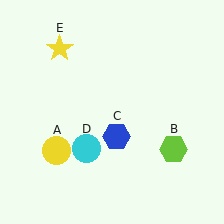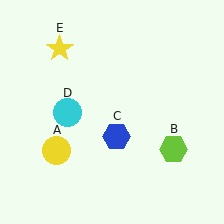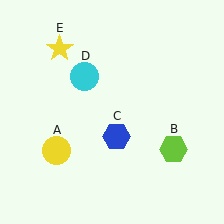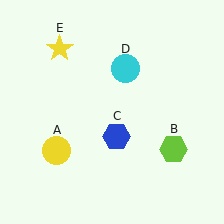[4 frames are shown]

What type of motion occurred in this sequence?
The cyan circle (object D) rotated clockwise around the center of the scene.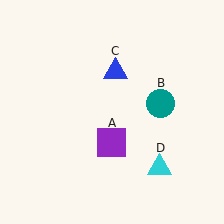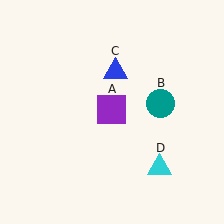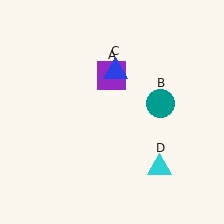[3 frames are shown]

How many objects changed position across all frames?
1 object changed position: purple square (object A).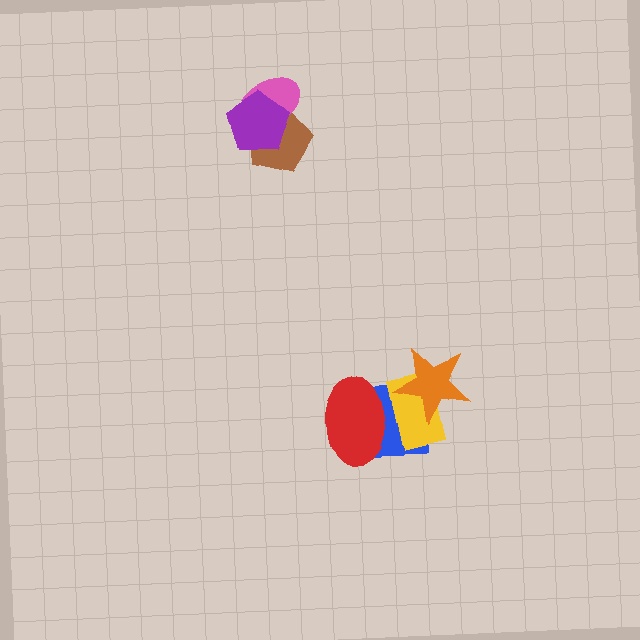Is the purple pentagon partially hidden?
No, no other shape covers it.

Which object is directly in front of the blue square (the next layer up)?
The yellow rectangle is directly in front of the blue square.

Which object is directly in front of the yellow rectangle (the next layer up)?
The orange star is directly in front of the yellow rectangle.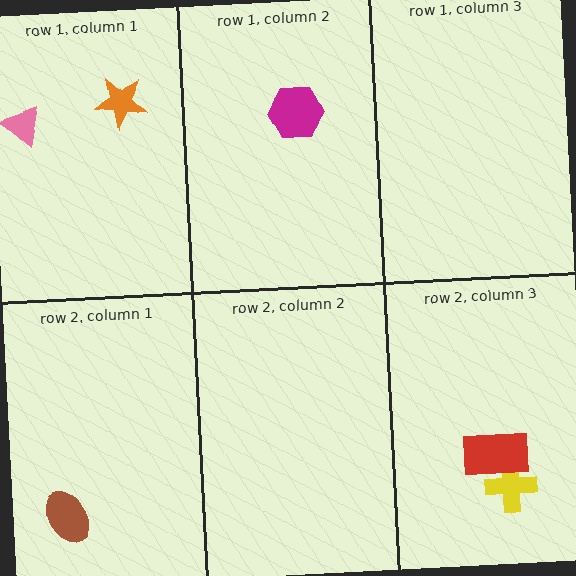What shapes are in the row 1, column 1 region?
The orange star, the pink triangle.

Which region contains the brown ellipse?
The row 2, column 1 region.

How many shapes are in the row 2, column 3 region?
2.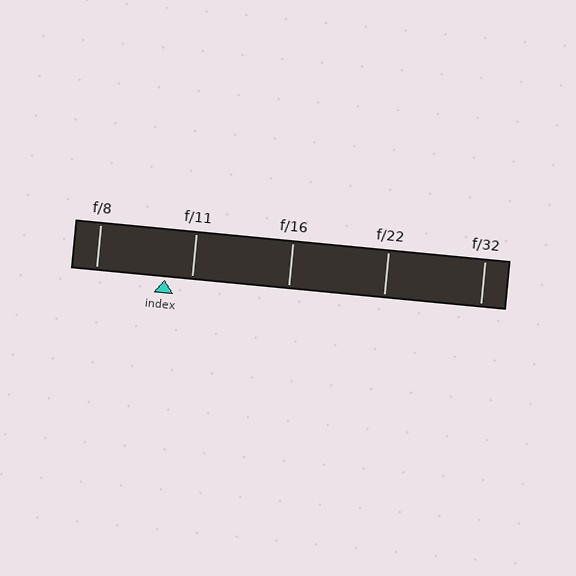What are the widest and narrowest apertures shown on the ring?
The widest aperture shown is f/8 and the narrowest is f/32.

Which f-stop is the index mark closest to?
The index mark is closest to f/11.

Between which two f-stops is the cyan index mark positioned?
The index mark is between f/8 and f/11.